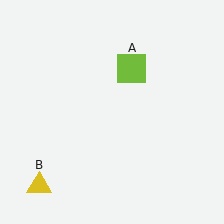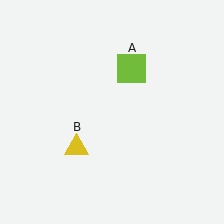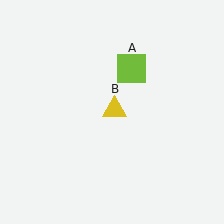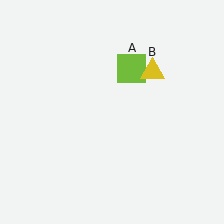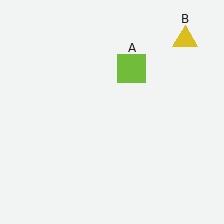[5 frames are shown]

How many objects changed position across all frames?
1 object changed position: yellow triangle (object B).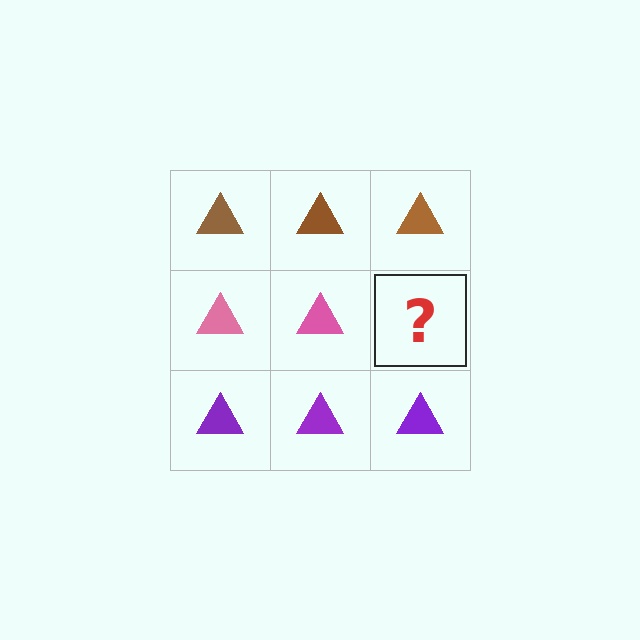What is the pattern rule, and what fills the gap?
The rule is that each row has a consistent color. The gap should be filled with a pink triangle.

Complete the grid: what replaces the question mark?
The question mark should be replaced with a pink triangle.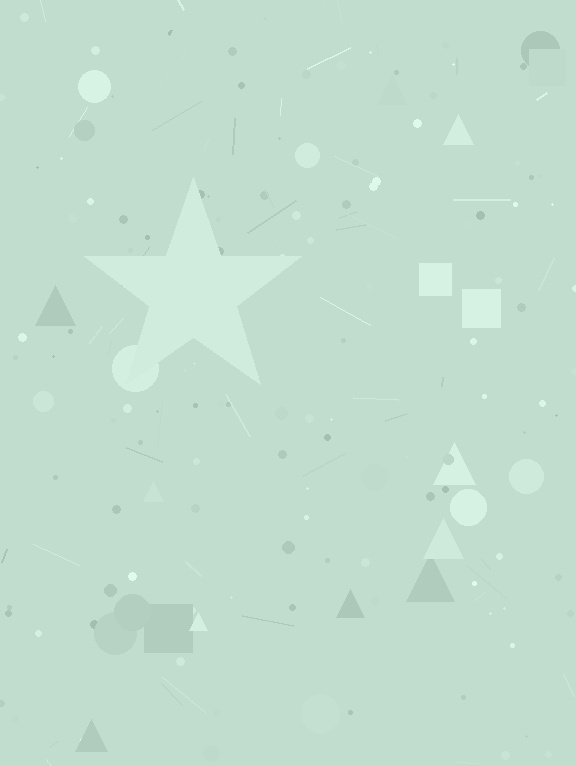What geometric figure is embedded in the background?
A star is embedded in the background.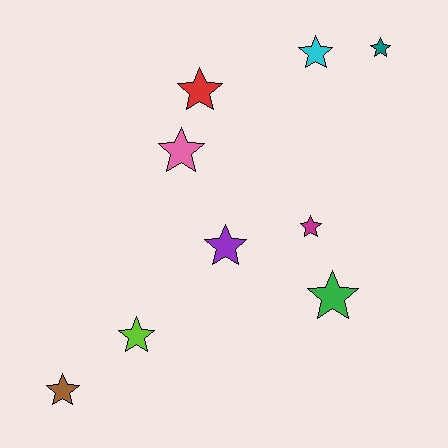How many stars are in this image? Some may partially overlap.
There are 9 stars.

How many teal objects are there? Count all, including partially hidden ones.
There is 1 teal object.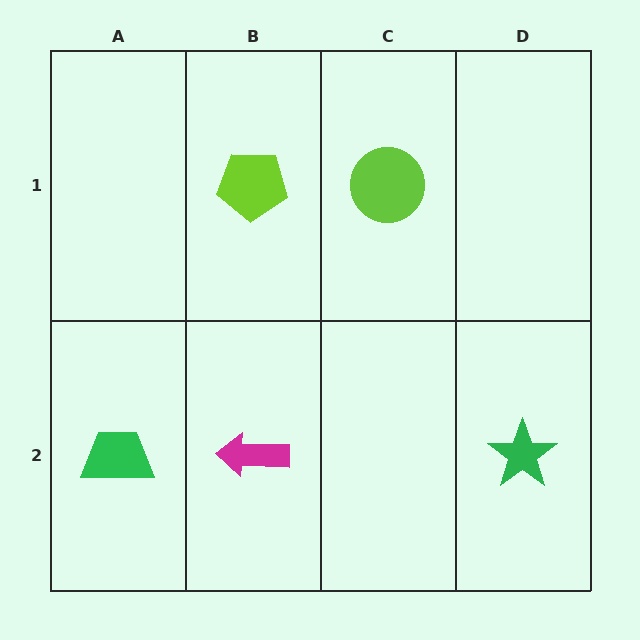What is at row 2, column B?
A magenta arrow.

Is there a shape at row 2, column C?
No, that cell is empty.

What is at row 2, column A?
A green trapezoid.